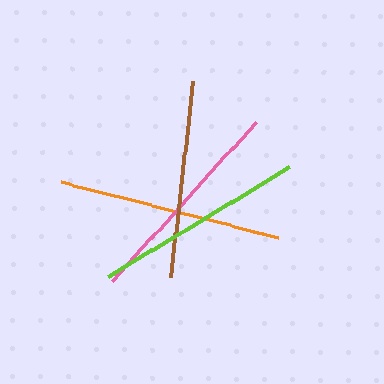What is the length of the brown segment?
The brown segment is approximately 197 pixels long.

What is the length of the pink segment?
The pink segment is approximately 215 pixels long.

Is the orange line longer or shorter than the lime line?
The orange line is longer than the lime line.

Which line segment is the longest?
The orange line is the longest at approximately 225 pixels.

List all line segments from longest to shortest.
From longest to shortest: orange, pink, lime, brown.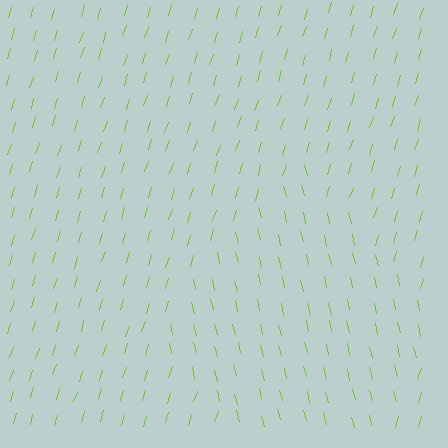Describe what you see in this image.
The image is filled with small lime line segments. A diamond region in the image has lines oriented differently from the surrounding lines, creating a visible texture boundary.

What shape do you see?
I see a diamond.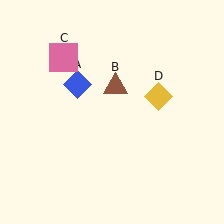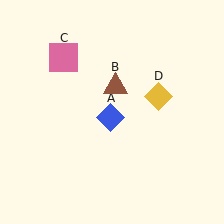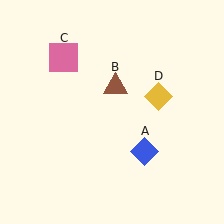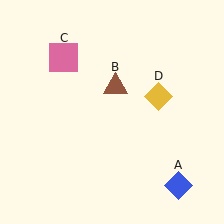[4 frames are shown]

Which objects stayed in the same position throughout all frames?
Brown triangle (object B) and pink square (object C) and yellow diamond (object D) remained stationary.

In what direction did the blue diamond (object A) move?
The blue diamond (object A) moved down and to the right.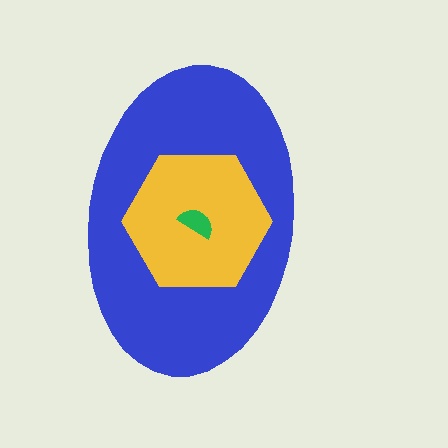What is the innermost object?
The green semicircle.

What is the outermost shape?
The blue ellipse.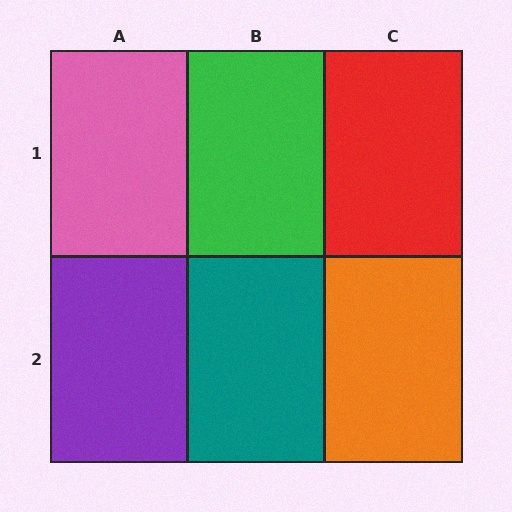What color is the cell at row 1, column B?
Green.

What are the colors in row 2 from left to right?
Purple, teal, orange.